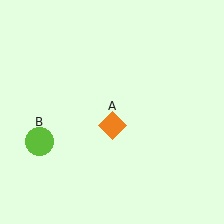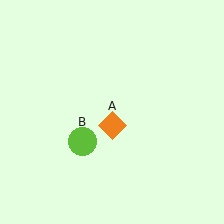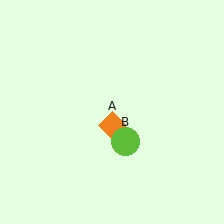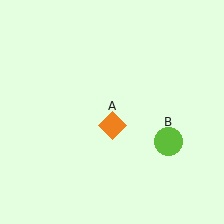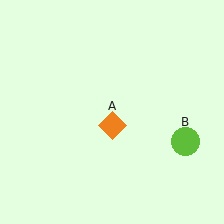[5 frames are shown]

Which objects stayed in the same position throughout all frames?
Orange diamond (object A) remained stationary.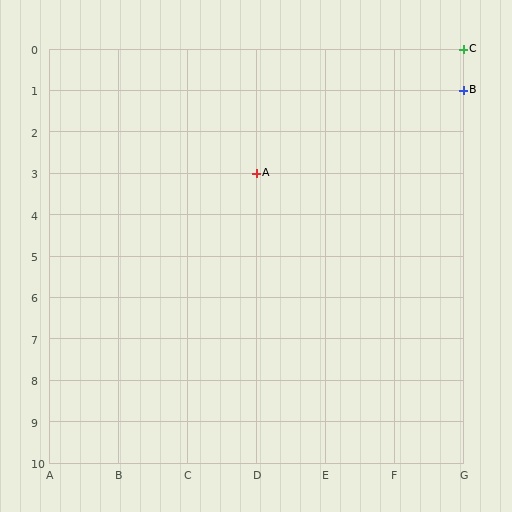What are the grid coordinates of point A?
Point A is at grid coordinates (D, 3).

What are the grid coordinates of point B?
Point B is at grid coordinates (G, 1).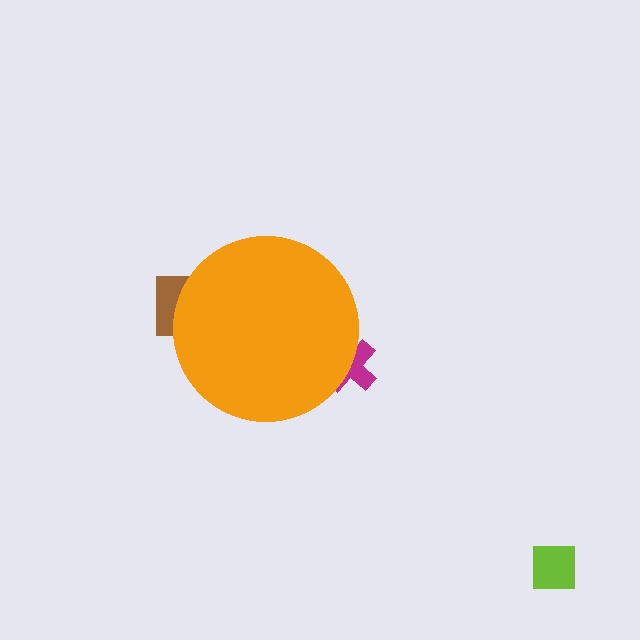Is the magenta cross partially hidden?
Yes, the magenta cross is partially hidden behind the orange circle.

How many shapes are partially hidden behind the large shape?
2 shapes are partially hidden.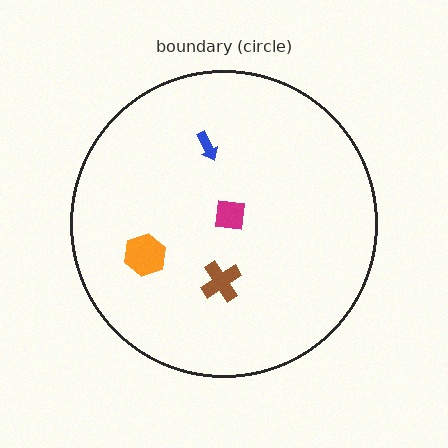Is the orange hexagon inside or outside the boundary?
Inside.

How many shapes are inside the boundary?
4 inside, 0 outside.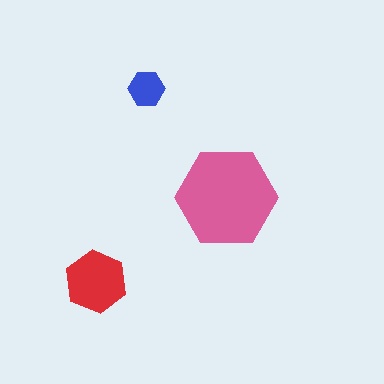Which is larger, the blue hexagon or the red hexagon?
The red one.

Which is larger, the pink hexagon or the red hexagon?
The pink one.